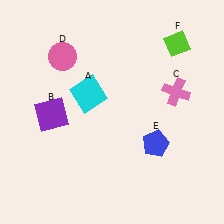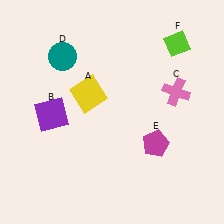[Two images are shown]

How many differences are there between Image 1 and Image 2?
There are 3 differences between the two images.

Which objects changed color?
A changed from cyan to yellow. D changed from pink to teal. E changed from blue to magenta.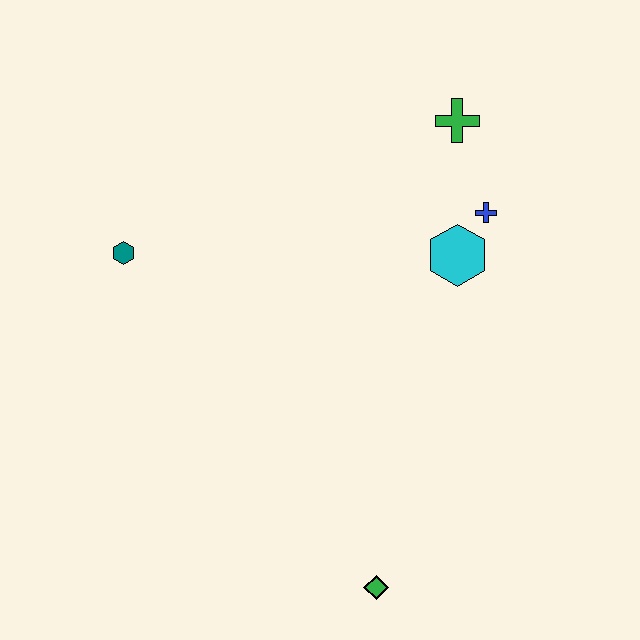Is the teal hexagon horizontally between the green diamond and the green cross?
No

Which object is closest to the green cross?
The blue cross is closest to the green cross.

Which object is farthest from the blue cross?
The green diamond is farthest from the blue cross.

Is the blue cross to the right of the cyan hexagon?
Yes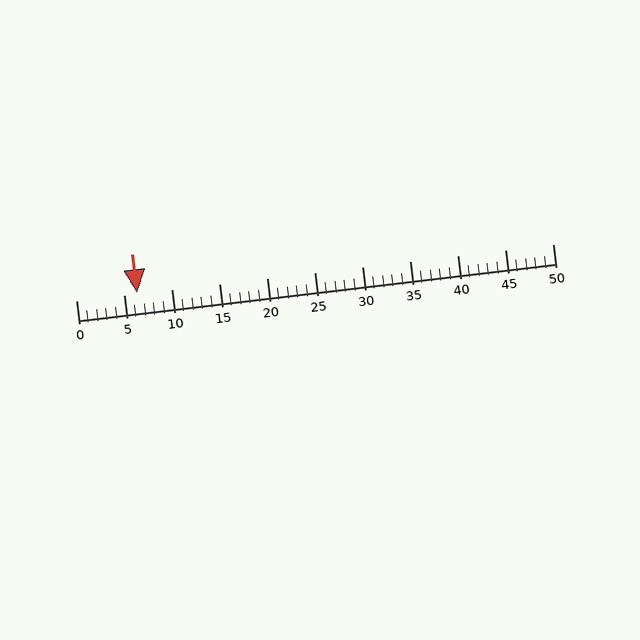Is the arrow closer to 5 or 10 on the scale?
The arrow is closer to 5.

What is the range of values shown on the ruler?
The ruler shows values from 0 to 50.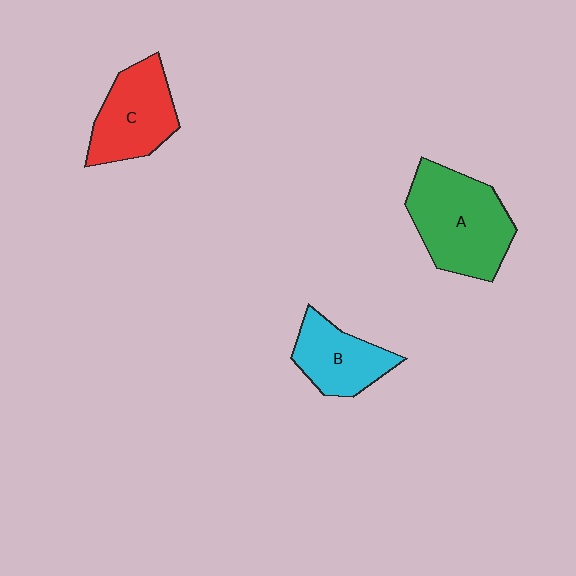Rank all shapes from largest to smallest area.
From largest to smallest: A (green), C (red), B (cyan).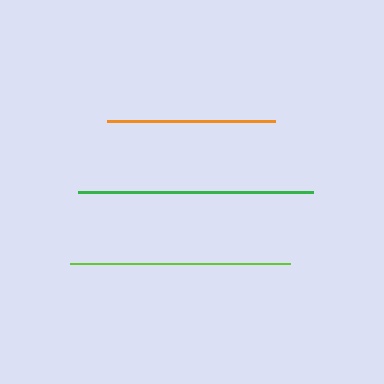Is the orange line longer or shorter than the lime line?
The lime line is longer than the orange line.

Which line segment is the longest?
The green line is the longest at approximately 235 pixels.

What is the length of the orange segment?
The orange segment is approximately 168 pixels long.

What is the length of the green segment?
The green segment is approximately 235 pixels long.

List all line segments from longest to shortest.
From longest to shortest: green, lime, orange.